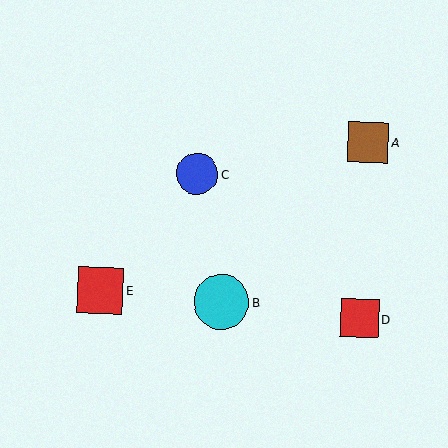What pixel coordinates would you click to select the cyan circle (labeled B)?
Click at (221, 302) to select the cyan circle B.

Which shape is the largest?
The cyan circle (labeled B) is the largest.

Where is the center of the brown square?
The center of the brown square is at (368, 142).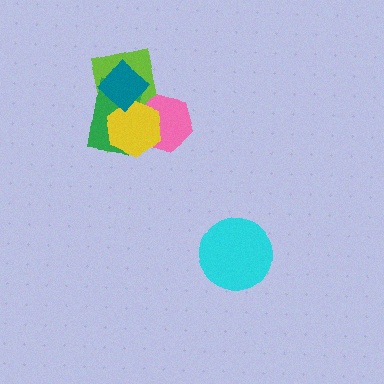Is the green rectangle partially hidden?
Yes, it is partially covered by another shape.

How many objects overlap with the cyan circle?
0 objects overlap with the cyan circle.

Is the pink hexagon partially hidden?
Yes, it is partially covered by another shape.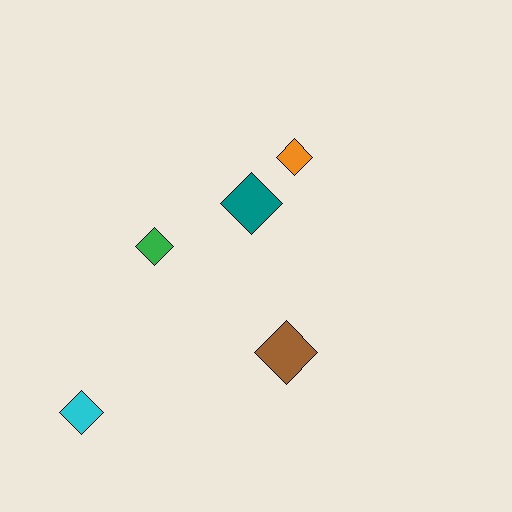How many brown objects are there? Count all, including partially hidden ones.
There is 1 brown object.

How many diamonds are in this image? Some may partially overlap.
There are 5 diamonds.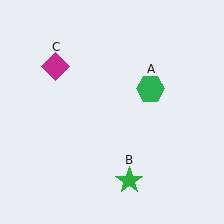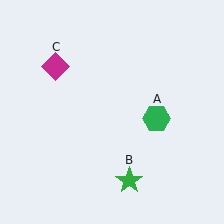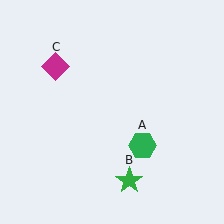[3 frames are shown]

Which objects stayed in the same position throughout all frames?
Green star (object B) and magenta diamond (object C) remained stationary.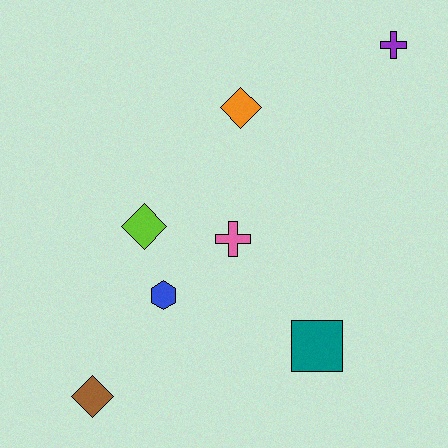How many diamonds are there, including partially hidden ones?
There are 3 diamonds.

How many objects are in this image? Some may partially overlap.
There are 7 objects.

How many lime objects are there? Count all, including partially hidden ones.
There is 1 lime object.